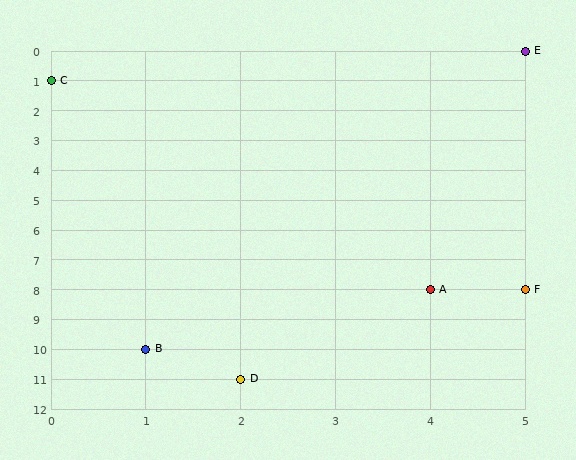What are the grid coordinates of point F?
Point F is at grid coordinates (5, 8).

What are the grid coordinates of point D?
Point D is at grid coordinates (2, 11).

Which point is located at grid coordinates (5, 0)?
Point E is at (5, 0).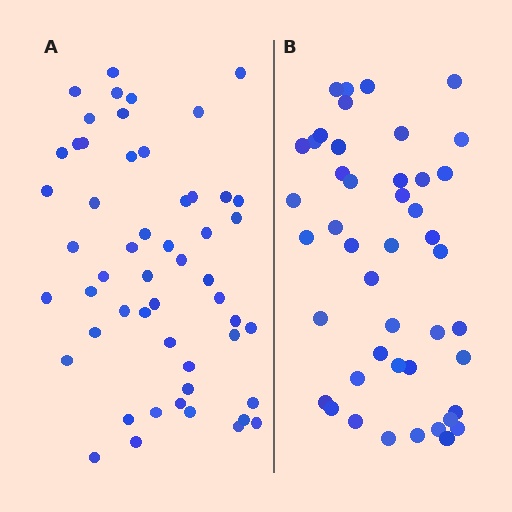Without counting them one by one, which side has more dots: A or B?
Region A (the left region) has more dots.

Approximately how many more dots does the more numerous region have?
Region A has roughly 8 or so more dots than region B.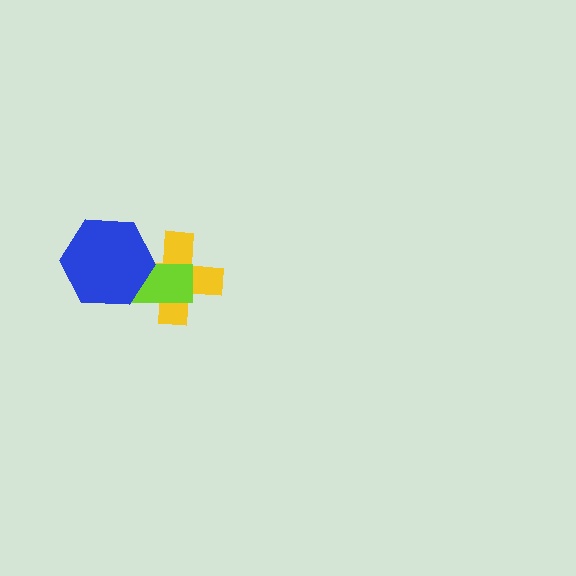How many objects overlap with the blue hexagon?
2 objects overlap with the blue hexagon.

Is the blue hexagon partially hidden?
No, no other shape covers it.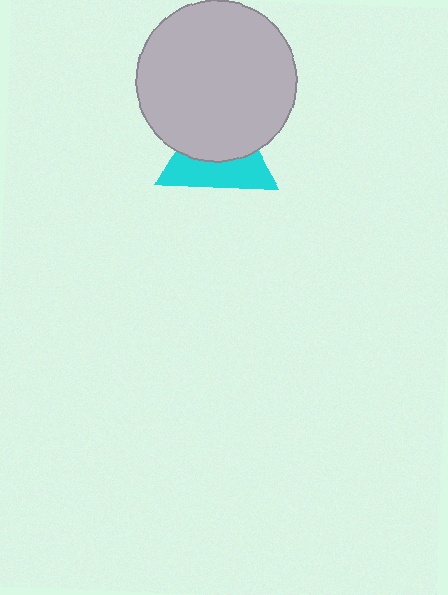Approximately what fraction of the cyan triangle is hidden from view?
Roughly 54% of the cyan triangle is hidden behind the light gray circle.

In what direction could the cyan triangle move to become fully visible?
The cyan triangle could move down. That would shift it out from behind the light gray circle entirely.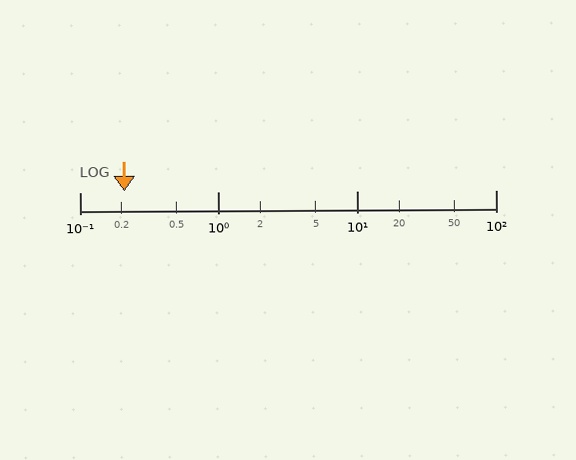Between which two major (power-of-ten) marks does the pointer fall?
The pointer is between 0.1 and 1.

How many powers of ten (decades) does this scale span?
The scale spans 3 decades, from 0.1 to 100.